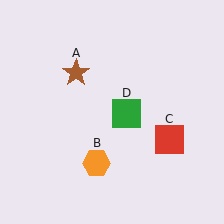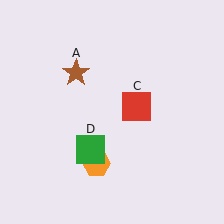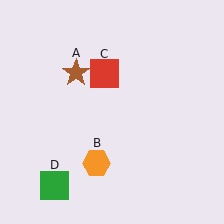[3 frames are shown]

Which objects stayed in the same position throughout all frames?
Brown star (object A) and orange hexagon (object B) remained stationary.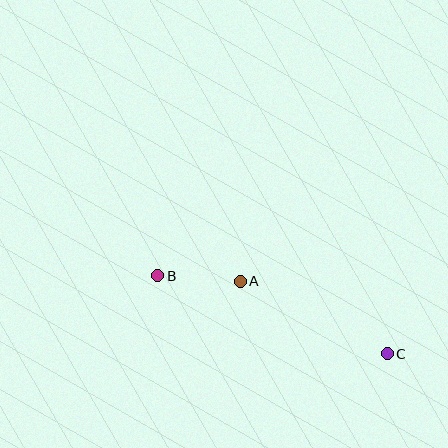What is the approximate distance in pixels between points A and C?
The distance between A and C is approximately 164 pixels.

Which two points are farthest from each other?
Points B and C are farthest from each other.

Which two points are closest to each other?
Points A and B are closest to each other.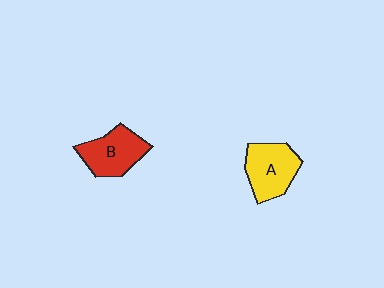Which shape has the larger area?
Shape A (yellow).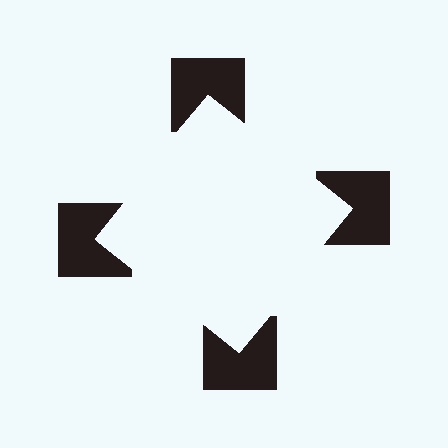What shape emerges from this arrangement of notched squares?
An illusory square — its edges are inferred from the aligned wedge cuts in the notched squares, not physically drawn.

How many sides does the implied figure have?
4 sides.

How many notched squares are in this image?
There are 4 — one at each vertex of the illusory square.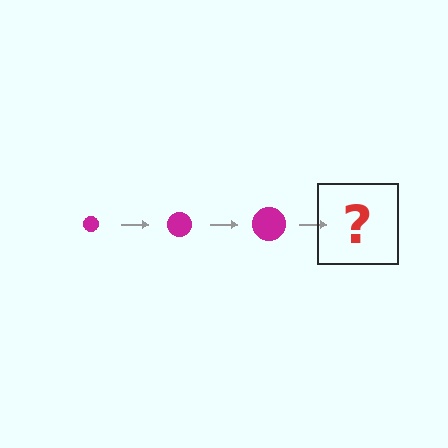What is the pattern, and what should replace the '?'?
The pattern is that the circle gets progressively larger each step. The '?' should be a magenta circle, larger than the previous one.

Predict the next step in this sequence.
The next step is a magenta circle, larger than the previous one.